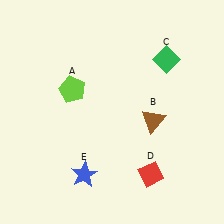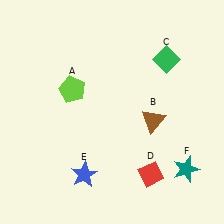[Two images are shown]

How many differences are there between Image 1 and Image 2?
There is 1 difference between the two images.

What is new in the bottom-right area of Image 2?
A teal star (F) was added in the bottom-right area of Image 2.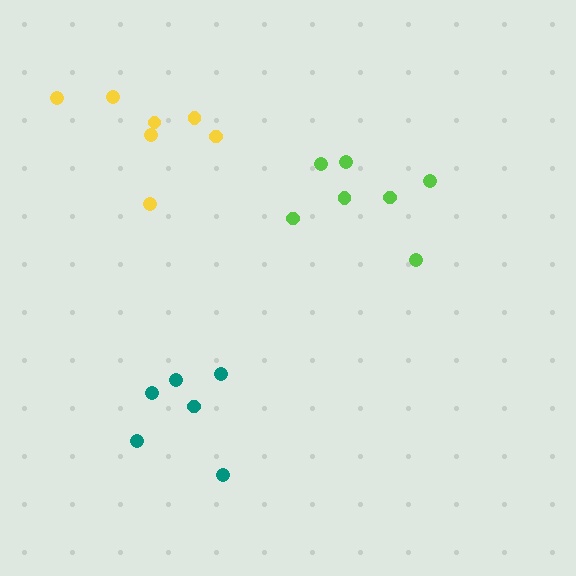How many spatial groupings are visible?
There are 3 spatial groupings.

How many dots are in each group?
Group 1: 7 dots, Group 2: 6 dots, Group 3: 7 dots (20 total).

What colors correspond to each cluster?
The clusters are colored: yellow, teal, lime.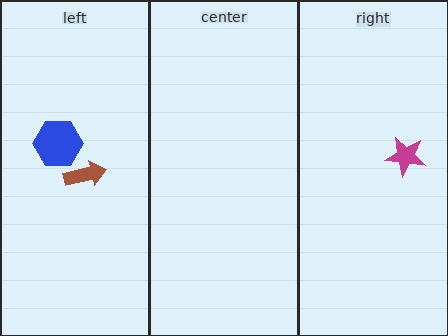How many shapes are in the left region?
2.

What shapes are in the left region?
The brown arrow, the blue hexagon.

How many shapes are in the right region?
1.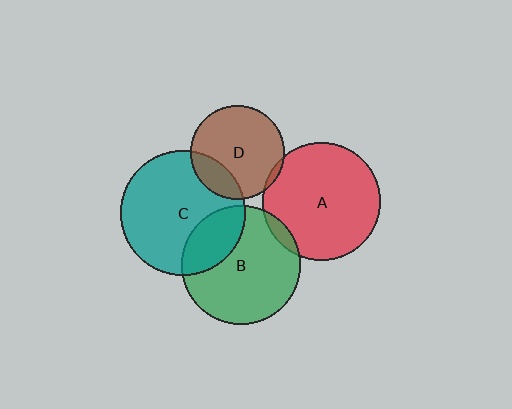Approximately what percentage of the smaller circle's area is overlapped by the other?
Approximately 20%.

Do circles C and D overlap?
Yes.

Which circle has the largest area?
Circle C (teal).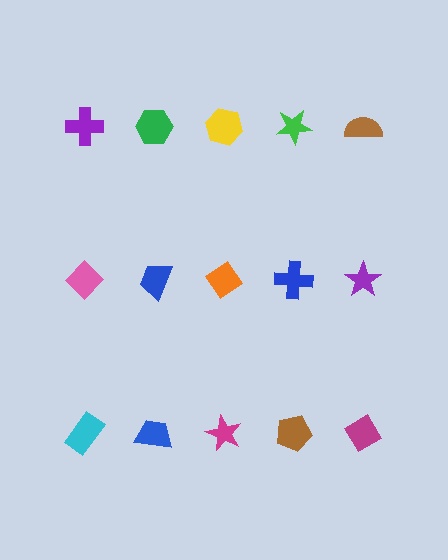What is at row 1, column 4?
A green star.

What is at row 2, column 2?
A blue trapezoid.